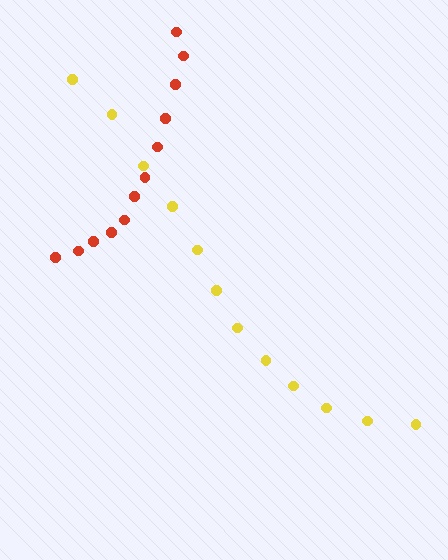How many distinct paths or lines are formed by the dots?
There are 2 distinct paths.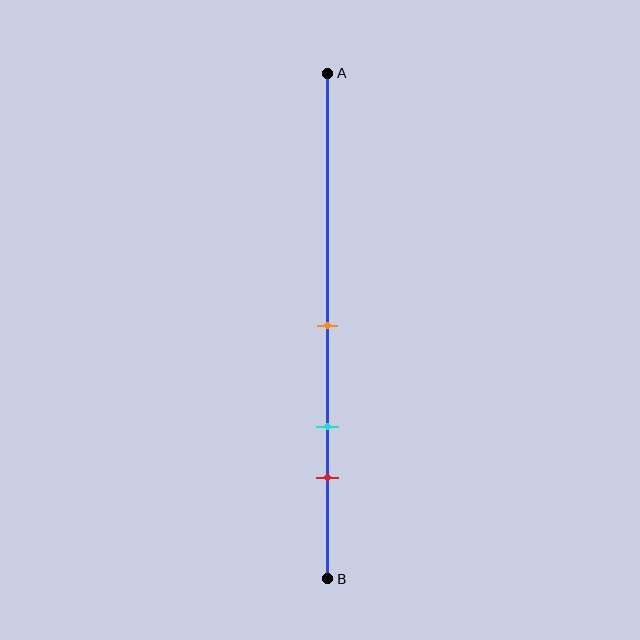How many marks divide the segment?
There are 3 marks dividing the segment.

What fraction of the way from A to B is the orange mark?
The orange mark is approximately 50% (0.5) of the way from A to B.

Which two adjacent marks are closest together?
The cyan and red marks are the closest adjacent pair.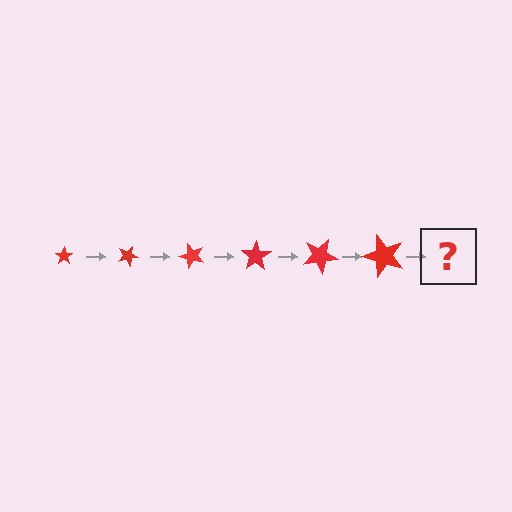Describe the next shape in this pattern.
It should be a star, larger than the previous one and rotated 150 degrees from the start.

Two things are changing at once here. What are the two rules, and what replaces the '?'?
The two rules are that the star grows larger each step and it rotates 25 degrees each step. The '?' should be a star, larger than the previous one and rotated 150 degrees from the start.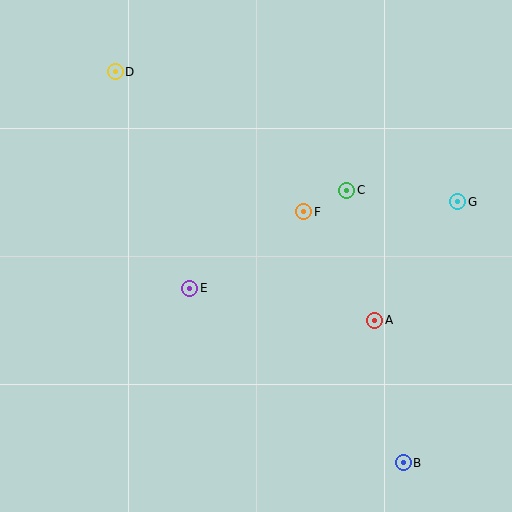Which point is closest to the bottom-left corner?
Point E is closest to the bottom-left corner.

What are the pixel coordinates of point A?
Point A is at (375, 320).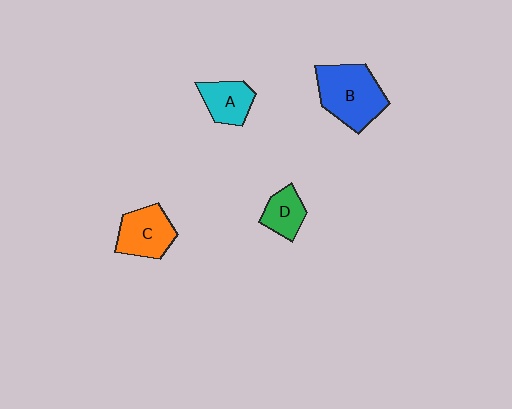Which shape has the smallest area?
Shape D (green).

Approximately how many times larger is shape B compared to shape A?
Approximately 1.8 times.